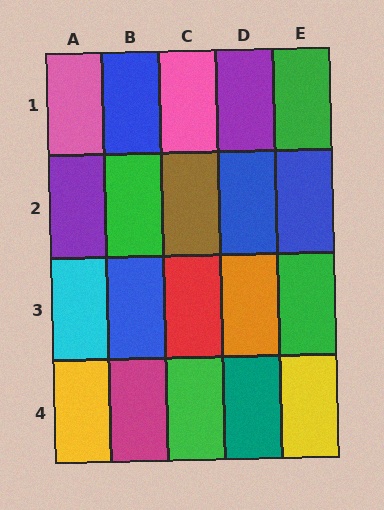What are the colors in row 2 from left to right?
Purple, green, brown, blue, blue.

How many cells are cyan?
1 cell is cyan.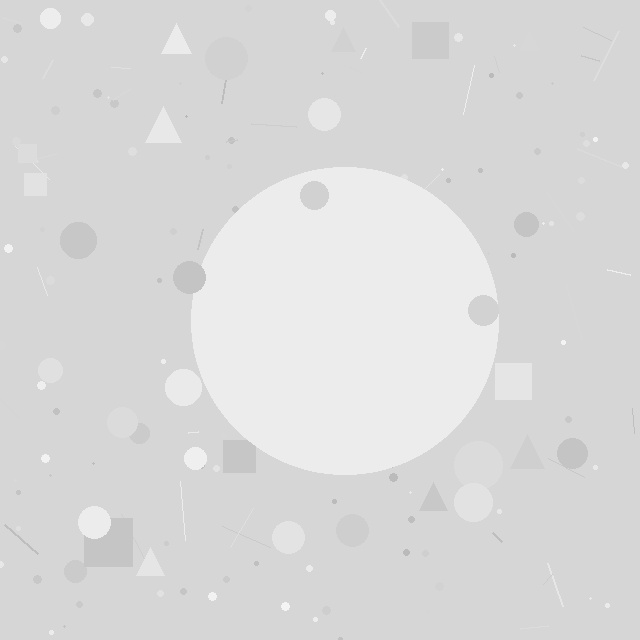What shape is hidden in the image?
A circle is hidden in the image.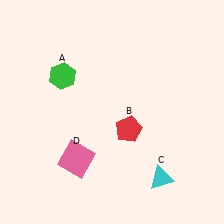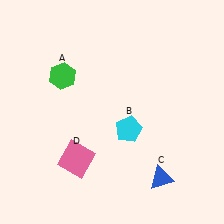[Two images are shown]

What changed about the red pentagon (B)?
In Image 1, B is red. In Image 2, it changed to cyan.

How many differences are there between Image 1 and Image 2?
There are 2 differences between the two images.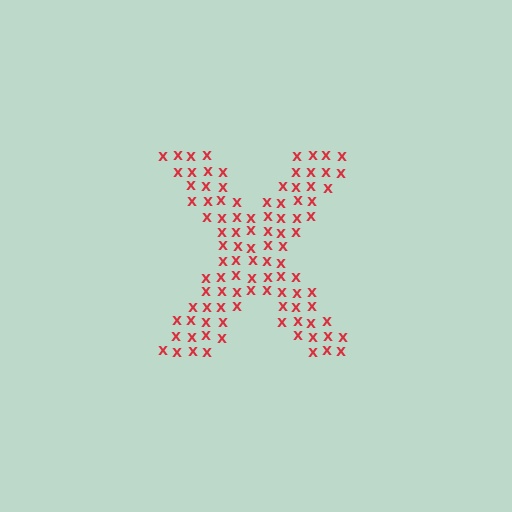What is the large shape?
The large shape is the letter X.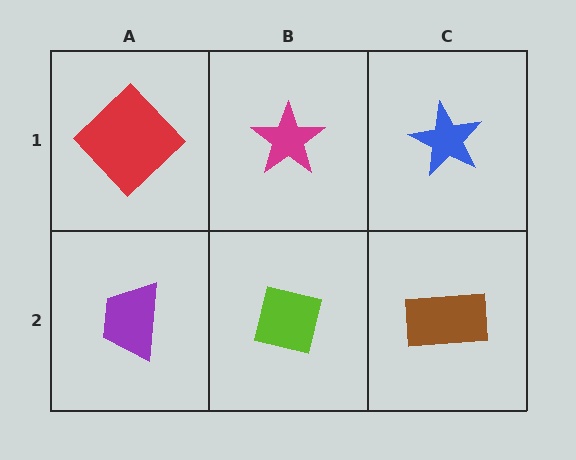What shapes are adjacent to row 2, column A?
A red diamond (row 1, column A), a lime square (row 2, column B).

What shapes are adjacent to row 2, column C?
A blue star (row 1, column C), a lime square (row 2, column B).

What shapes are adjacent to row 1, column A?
A purple trapezoid (row 2, column A), a magenta star (row 1, column B).